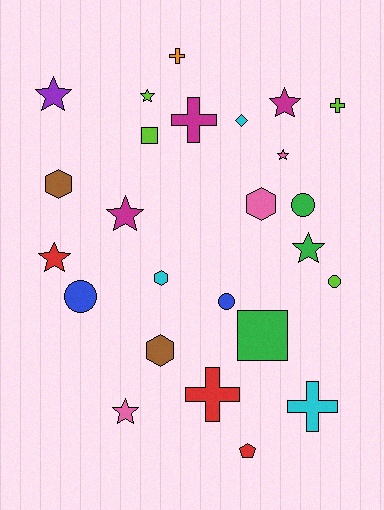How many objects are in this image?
There are 25 objects.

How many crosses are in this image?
There are 5 crosses.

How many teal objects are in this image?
There are no teal objects.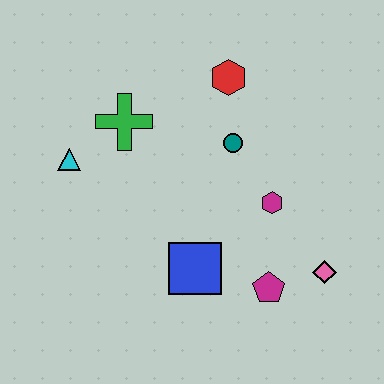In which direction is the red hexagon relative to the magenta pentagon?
The red hexagon is above the magenta pentagon.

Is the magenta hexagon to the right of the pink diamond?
No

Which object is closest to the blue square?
The magenta pentagon is closest to the blue square.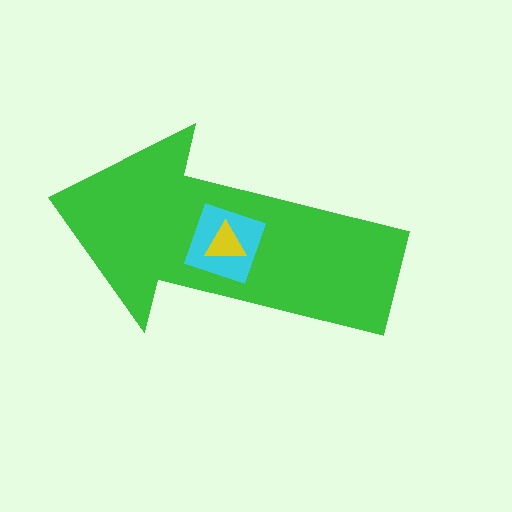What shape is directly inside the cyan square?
The yellow triangle.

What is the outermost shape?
The green arrow.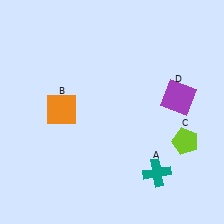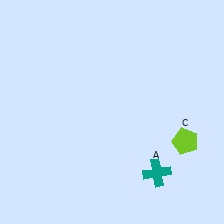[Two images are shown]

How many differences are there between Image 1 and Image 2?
There are 2 differences between the two images.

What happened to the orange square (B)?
The orange square (B) was removed in Image 2. It was in the top-left area of Image 1.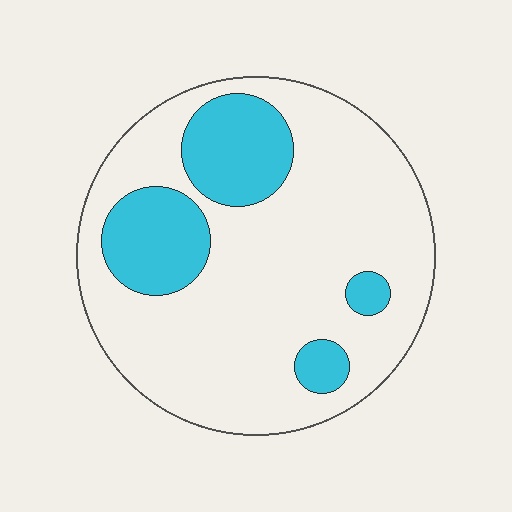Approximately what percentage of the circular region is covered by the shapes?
Approximately 25%.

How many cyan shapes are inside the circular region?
4.